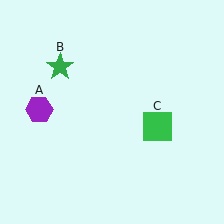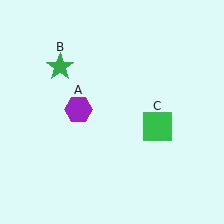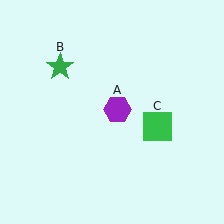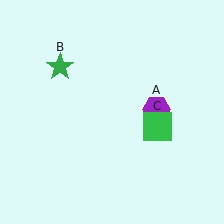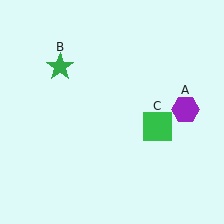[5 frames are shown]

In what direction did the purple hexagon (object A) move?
The purple hexagon (object A) moved right.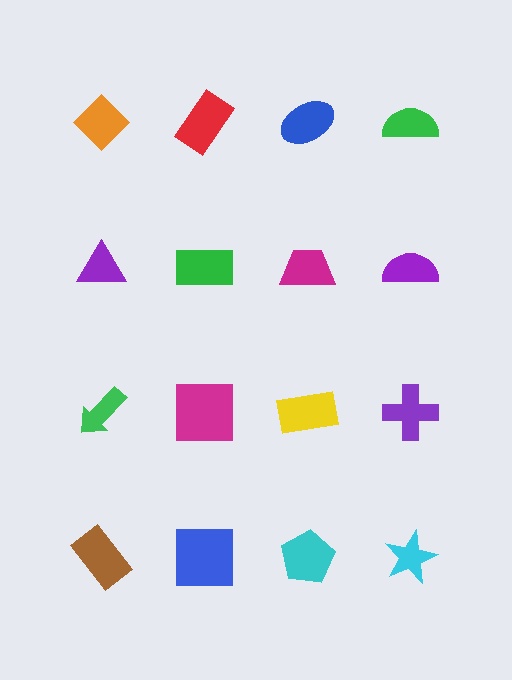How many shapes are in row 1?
4 shapes.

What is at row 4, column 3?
A cyan pentagon.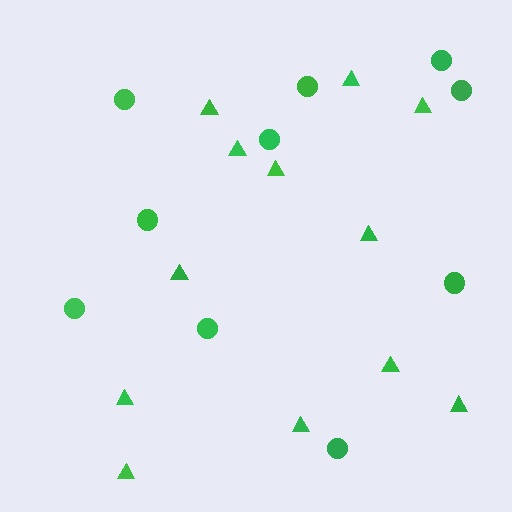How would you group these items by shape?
There are 2 groups: one group of triangles (12) and one group of circles (10).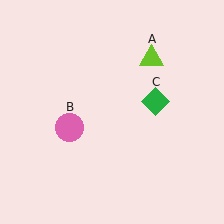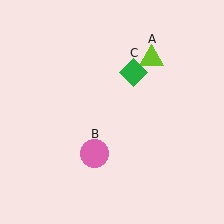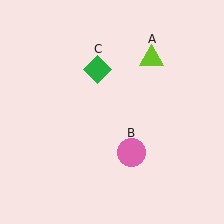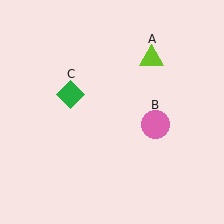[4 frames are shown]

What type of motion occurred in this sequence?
The pink circle (object B), green diamond (object C) rotated counterclockwise around the center of the scene.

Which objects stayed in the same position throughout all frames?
Lime triangle (object A) remained stationary.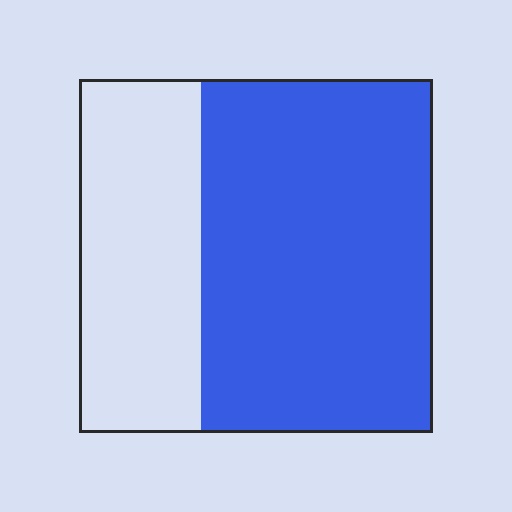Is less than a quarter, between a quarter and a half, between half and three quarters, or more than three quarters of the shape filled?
Between half and three quarters.